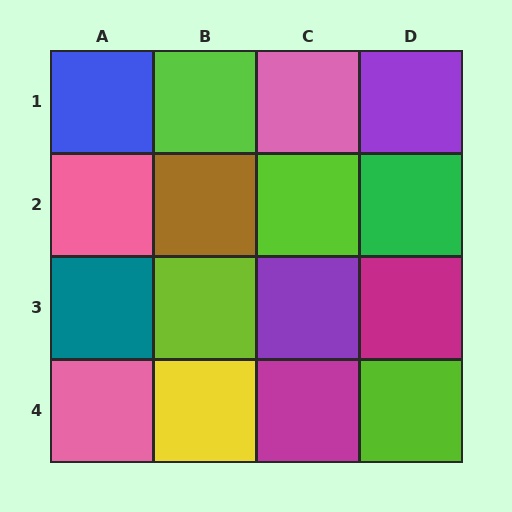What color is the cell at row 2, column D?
Green.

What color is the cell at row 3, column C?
Purple.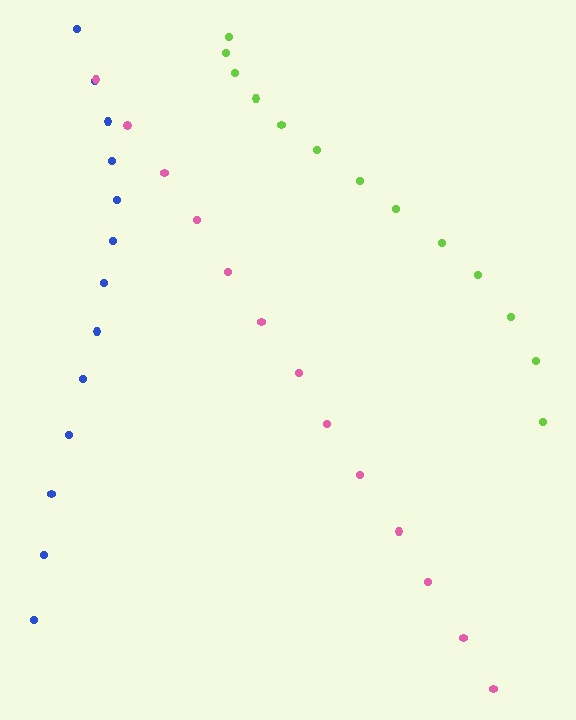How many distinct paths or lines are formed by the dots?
There are 3 distinct paths.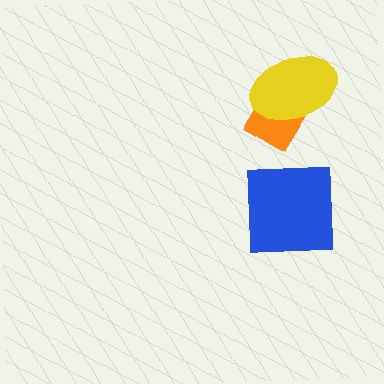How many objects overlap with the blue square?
0 objects overlap with the blue square.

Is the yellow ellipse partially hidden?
No, no other shape covers it.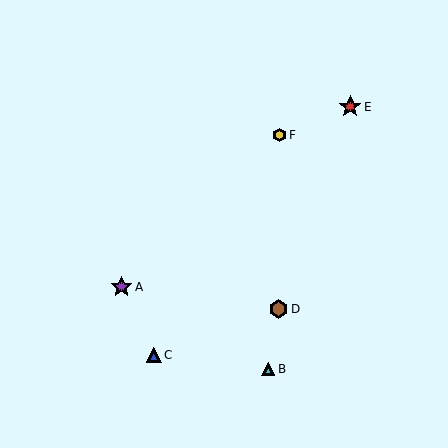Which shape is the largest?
The red star (labeled E) is the largest.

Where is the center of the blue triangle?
The center of the blue triangle is at (154, 355).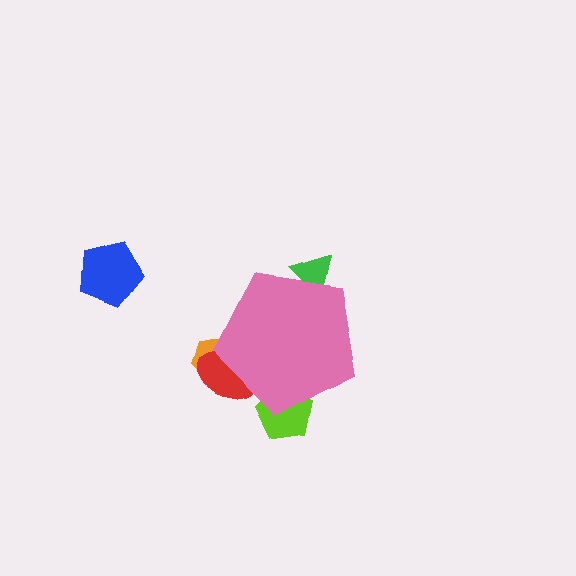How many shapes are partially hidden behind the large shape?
4 shapes are partially hidden.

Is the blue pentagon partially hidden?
No, the blue pentagon is fully visible.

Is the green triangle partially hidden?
Yes, the green triangle is partially hidden behind the pink pentagon.